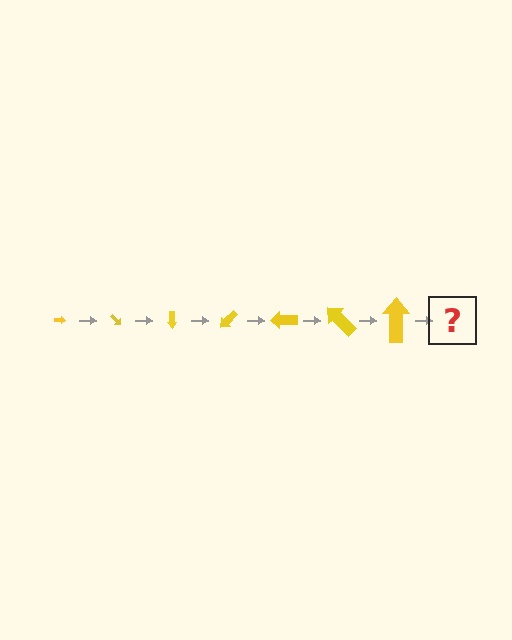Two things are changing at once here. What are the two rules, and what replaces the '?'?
The two rules are that the arrow grows larger each step and it rotates 45 degrees each step. The '?' should be an arrow, larger than the previous one and rotated 315 degrees from the start.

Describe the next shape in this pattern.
It should be an arrow, larger than the previous one and rotated 315 degrees from the start.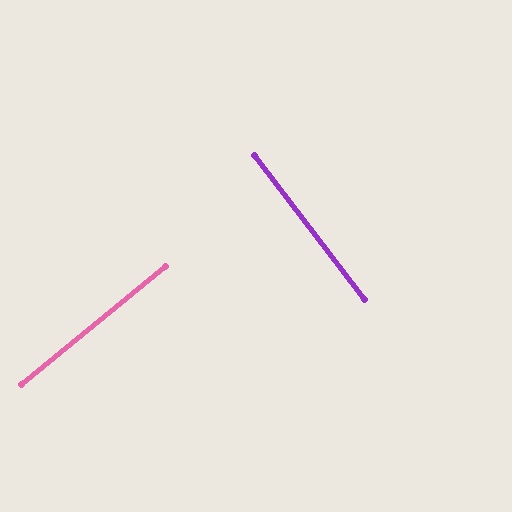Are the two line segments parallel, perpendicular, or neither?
Perpendicular — they meet at approximately 88°.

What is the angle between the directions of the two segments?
Approximately 88 degrees.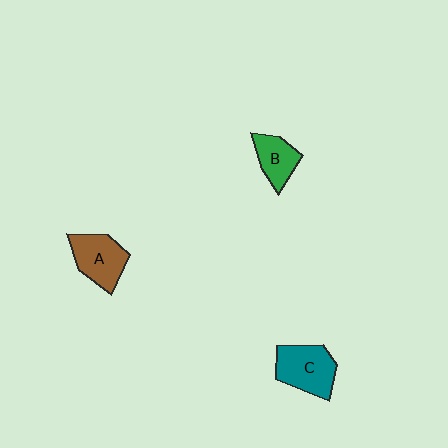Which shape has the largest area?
Shape C (teal).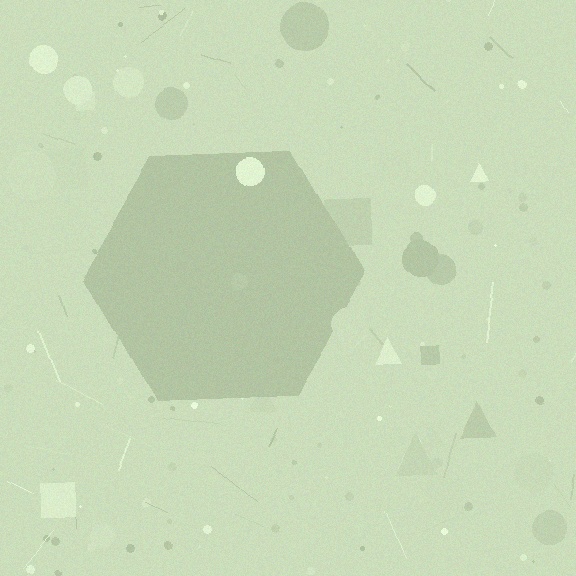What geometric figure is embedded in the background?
A hexagon is embedded in the background.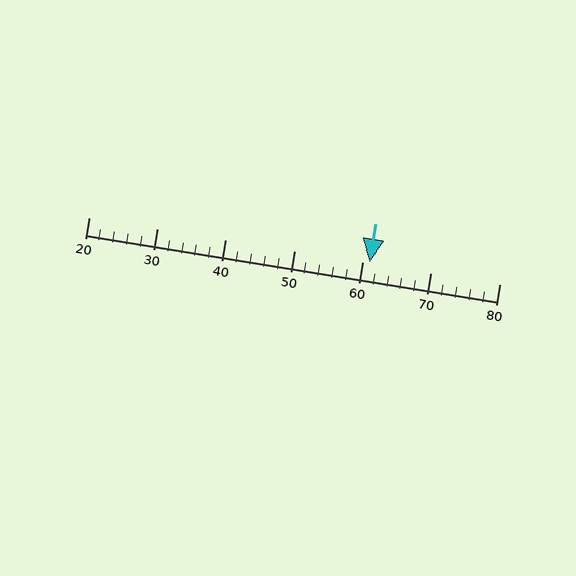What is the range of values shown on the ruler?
The ruler shows values from 20 to 80.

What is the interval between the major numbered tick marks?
The major tick marks are spaced 10 units apart.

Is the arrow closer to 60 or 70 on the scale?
The arrow is closer to 60.